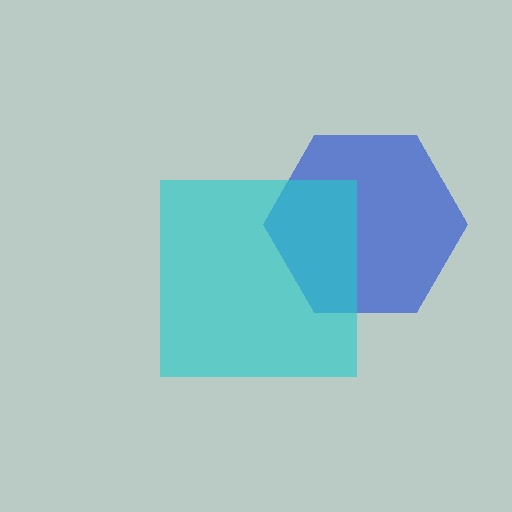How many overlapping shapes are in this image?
There are 2 overlapping shapes in the image.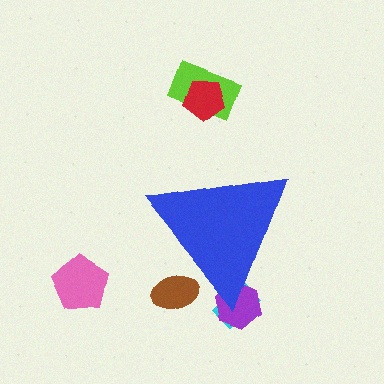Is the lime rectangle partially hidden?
No, the lime rectangle is fully visible.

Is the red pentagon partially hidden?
No, the red pentagon is fully visible.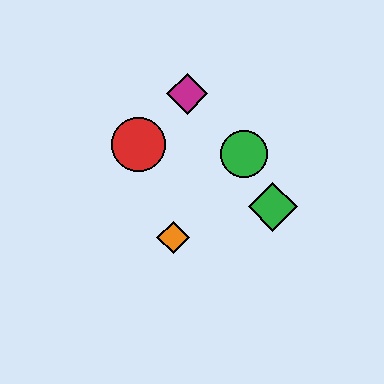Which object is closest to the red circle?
The magenta diamond is closest to the red circle.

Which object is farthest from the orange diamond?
The magenta diamond is farthest from the orange diamond.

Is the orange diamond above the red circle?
No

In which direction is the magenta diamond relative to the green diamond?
The magenta diamond is above the green diamond.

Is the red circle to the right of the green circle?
No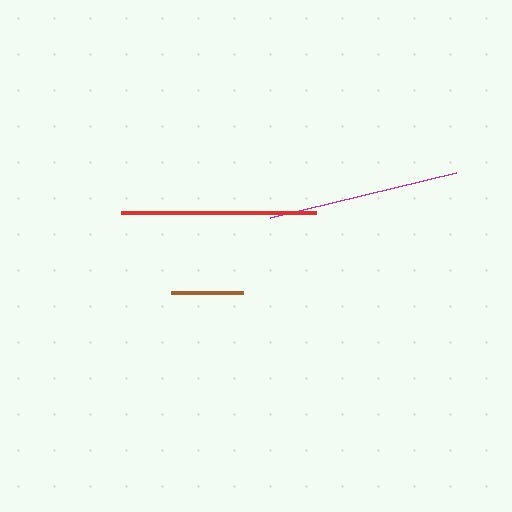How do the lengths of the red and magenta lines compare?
The red and magenta lines are approximately the same length.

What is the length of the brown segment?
The brown segment is approximately 72 pixels long.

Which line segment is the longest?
The red line is the longest at approximately 195 pixels.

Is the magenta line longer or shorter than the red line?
The red line is longer than the magenta line.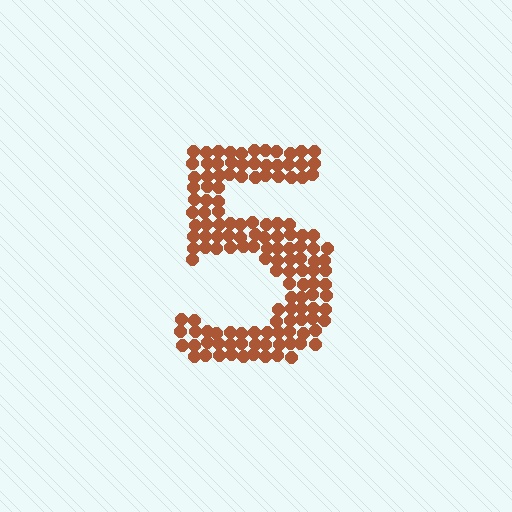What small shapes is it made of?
It is made of small circles.